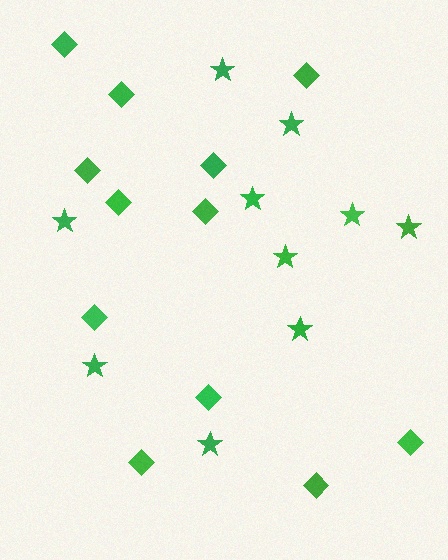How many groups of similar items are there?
There are 2 groups: one group of diamonds (12) and one group of stars (10).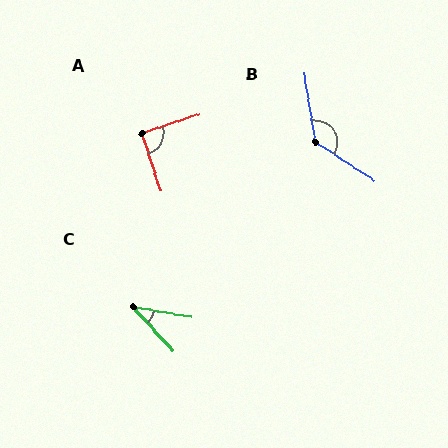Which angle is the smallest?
C, at approximately 38 degrees.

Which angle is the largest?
B, at approximately 132 degrees.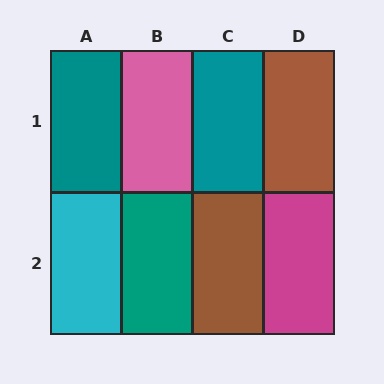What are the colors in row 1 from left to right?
Teal, pink, teal, brown.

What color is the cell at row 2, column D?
Magenta.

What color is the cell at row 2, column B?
Teal.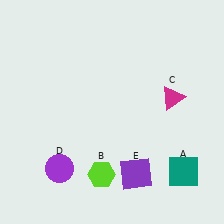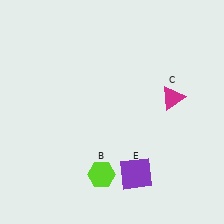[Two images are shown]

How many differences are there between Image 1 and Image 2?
There are 2 differences between the two images.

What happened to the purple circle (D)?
The purple circle (D) was removed in Image 2. It was in the bottom-left area of Image 1.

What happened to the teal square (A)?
The teal square (A) was removed in Image 2. It was in the bottom-right area of Image 1.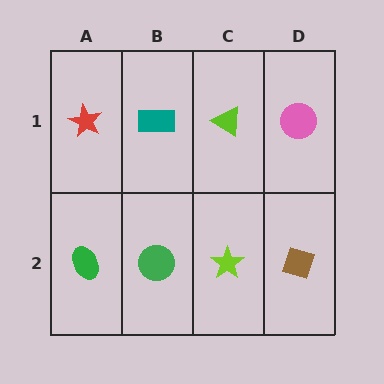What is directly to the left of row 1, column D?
A lime triangle.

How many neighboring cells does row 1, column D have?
2.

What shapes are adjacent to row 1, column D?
A brown diamond (row 2, column D), a lime triangle (row 1, column C).